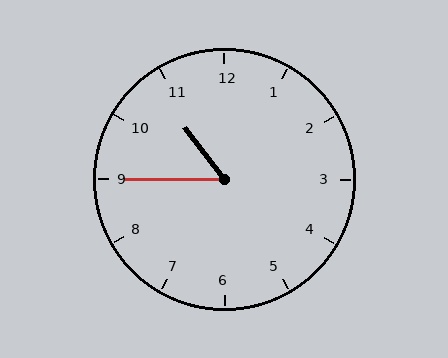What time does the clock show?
10:45.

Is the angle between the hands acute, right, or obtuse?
It is acute.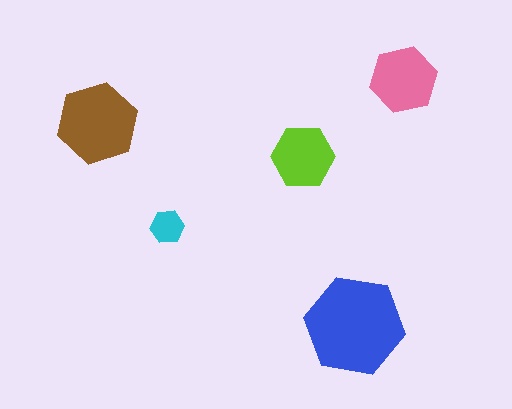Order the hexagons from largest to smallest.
the blue one, the brown one, the pink one, the lime one, the cyan one.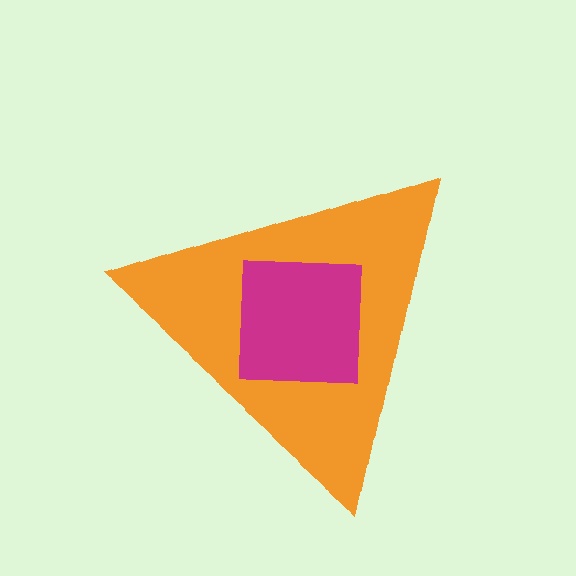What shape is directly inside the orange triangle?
The magenta square.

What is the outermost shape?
The orange triangle.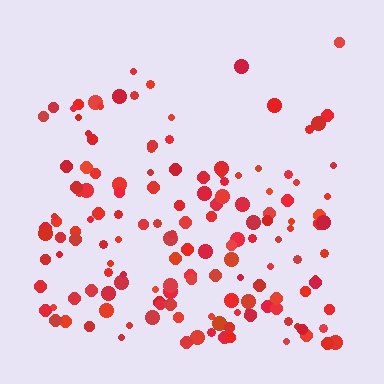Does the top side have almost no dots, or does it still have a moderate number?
Still a moderate number, just noticeably fewer than the bottom.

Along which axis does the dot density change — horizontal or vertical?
Vertical.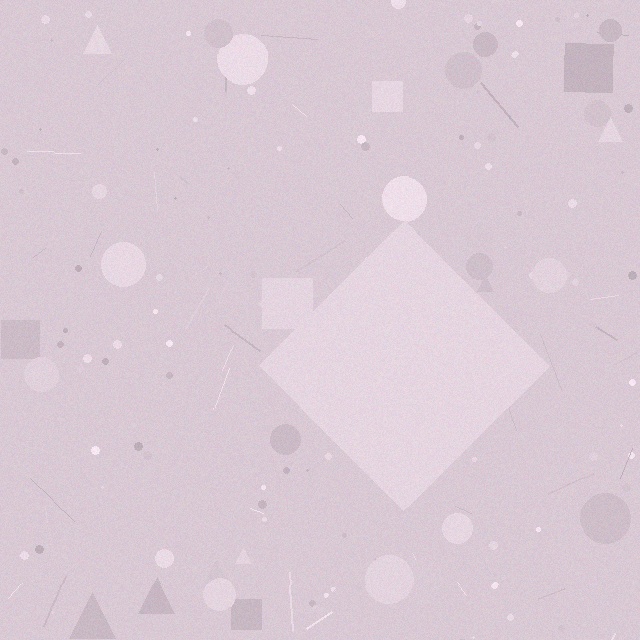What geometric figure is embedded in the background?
A diamond is embedded in the background.